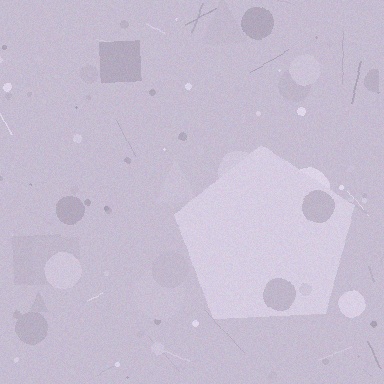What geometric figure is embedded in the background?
A pentagon is embedded in the background.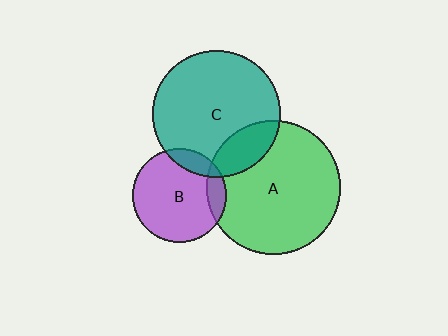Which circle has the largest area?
Circle A (green).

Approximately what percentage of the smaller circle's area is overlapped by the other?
Approximately 10%.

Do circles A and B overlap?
Yes.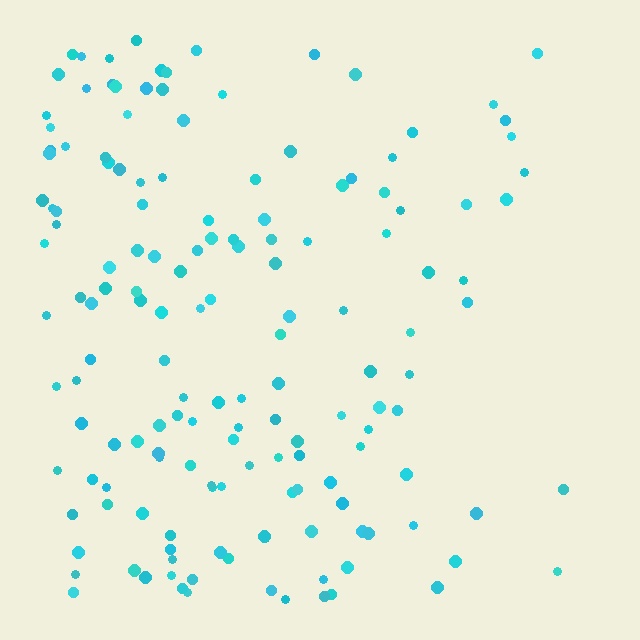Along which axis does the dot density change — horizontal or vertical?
Horizontal.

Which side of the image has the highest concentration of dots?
The left.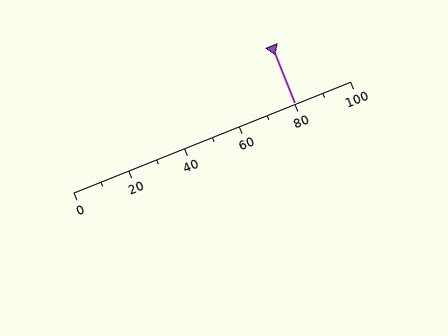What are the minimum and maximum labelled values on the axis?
The axis runs from 0 to 100.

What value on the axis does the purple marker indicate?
The marker indicates approximately 80.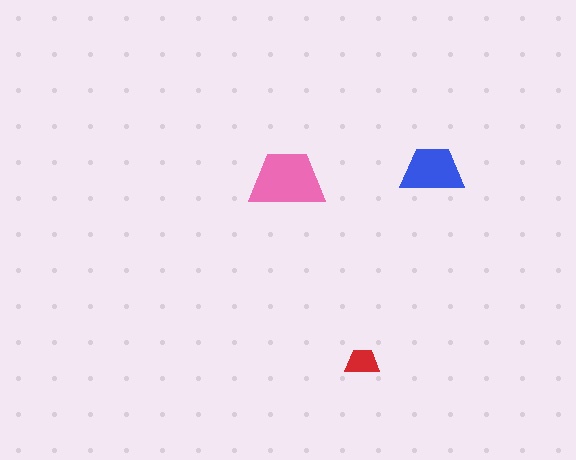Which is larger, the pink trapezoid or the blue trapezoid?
The pink one.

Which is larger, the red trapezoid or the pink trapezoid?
The pink one.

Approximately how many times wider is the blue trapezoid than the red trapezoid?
About 2 times wider.